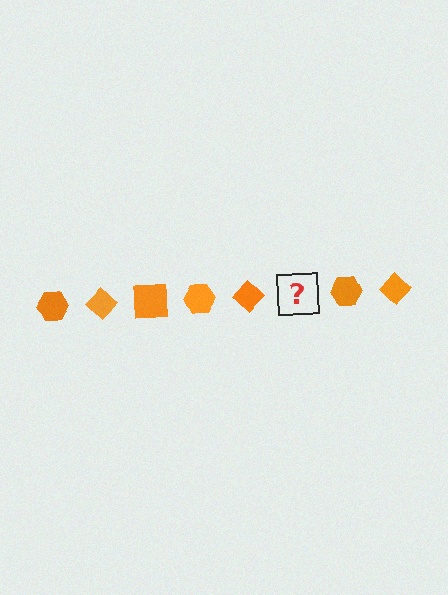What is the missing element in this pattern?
The missing element is an orange square.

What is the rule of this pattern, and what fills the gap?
The rule is that the pattern cycles through hexagon, diamond, square shapes in orange. The gap should be filled with an orange square.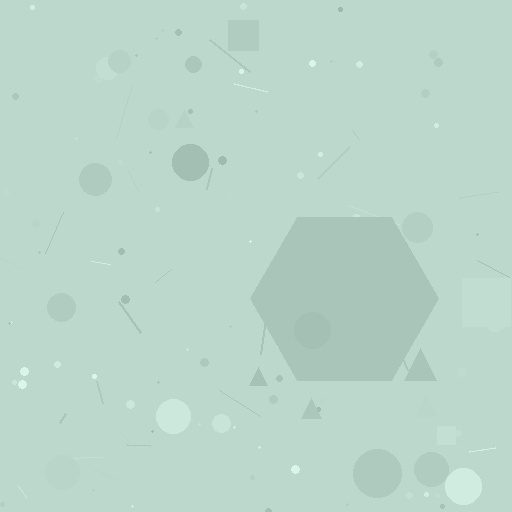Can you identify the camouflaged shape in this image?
The camouflaged shape is a hexagon.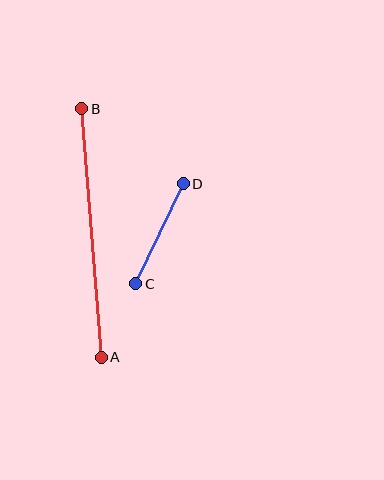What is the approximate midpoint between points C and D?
The midpoint is at approximately (159, 234) pixels.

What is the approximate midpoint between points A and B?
The midpoint is at approximately (91, 233) pixels.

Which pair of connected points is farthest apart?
Points A and B are farthest apart.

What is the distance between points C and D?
The distance is approximately 111 pixels.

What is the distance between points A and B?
The distance is approximately 249 pixels.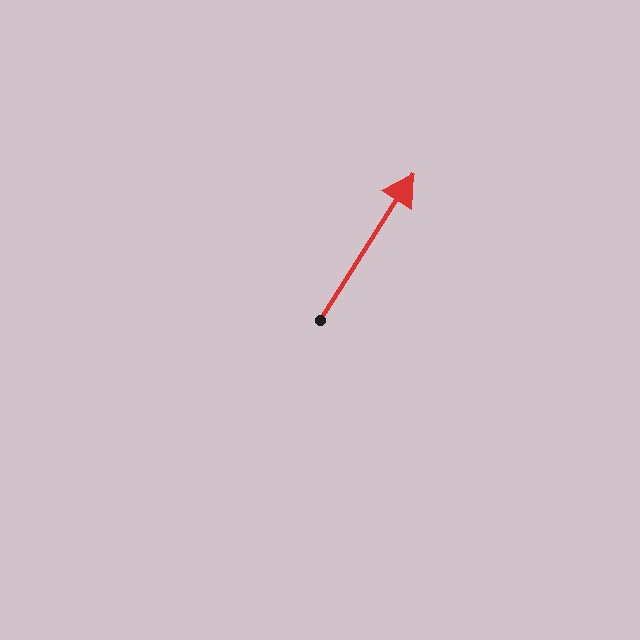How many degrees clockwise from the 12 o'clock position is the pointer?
Approximately 33 degrees.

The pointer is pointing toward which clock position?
Roughly 1 o'clock.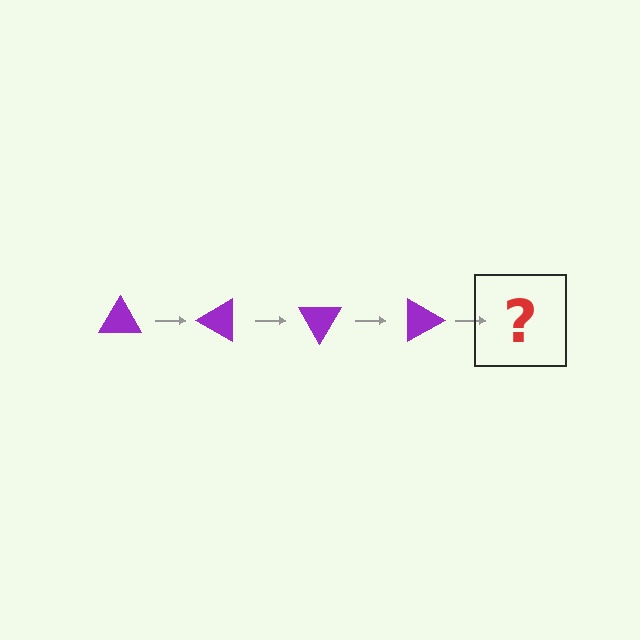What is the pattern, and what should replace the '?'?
The pattern is that the triangle rotates 30 degrees each step. The '?' should be a purple triangle rotated 120 degrees.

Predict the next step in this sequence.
The next step is a purple triangle rotated 120 degrees.